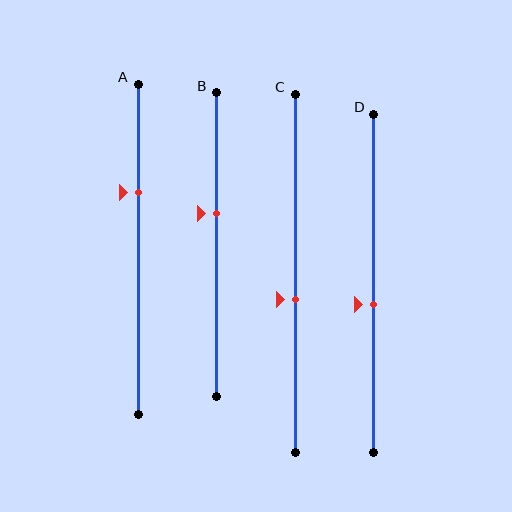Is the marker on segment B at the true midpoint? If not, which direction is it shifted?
No, the marker on segment B is shifted upward by about 10% of the segment length.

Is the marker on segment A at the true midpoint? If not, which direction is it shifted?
No, the marker on segment A is shifted upward by about 17% of the segment length.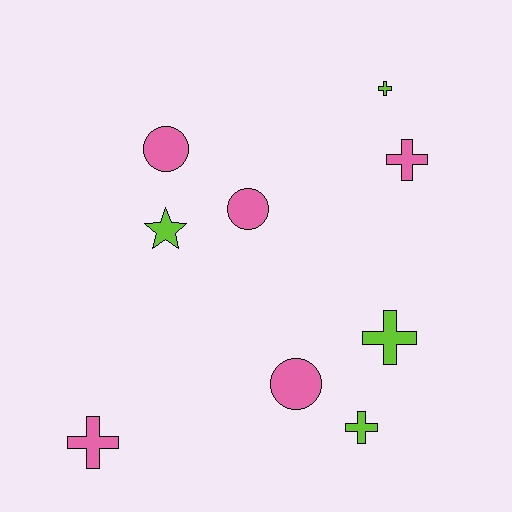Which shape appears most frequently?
Cross, with 5 objects.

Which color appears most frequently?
Pink, with 5 objects.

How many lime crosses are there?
There are 3 lime crosses.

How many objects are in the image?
There are 9 objects.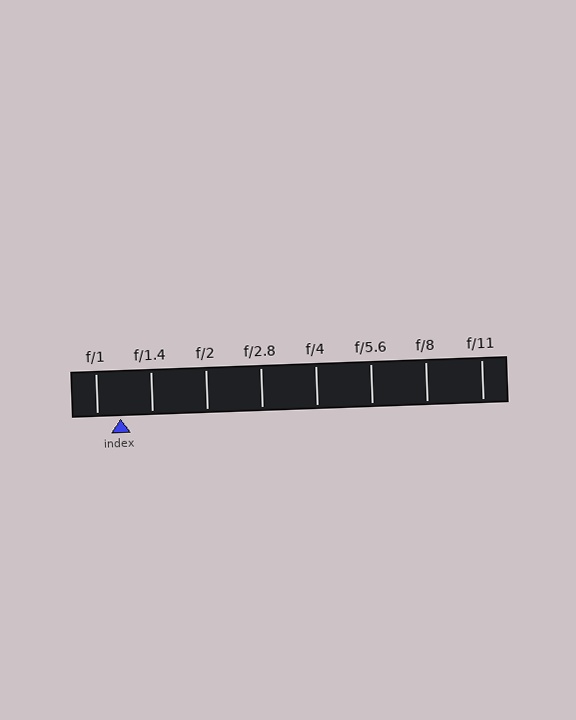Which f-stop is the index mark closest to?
The index mark is closest to f/1.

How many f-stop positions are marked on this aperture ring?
There are 8 f-stop positions marked.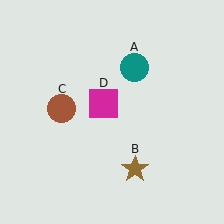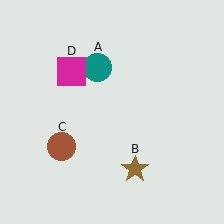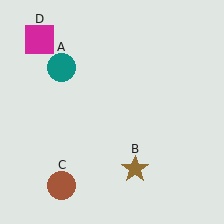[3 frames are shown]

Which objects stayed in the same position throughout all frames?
Brown star (object B) remained stationary.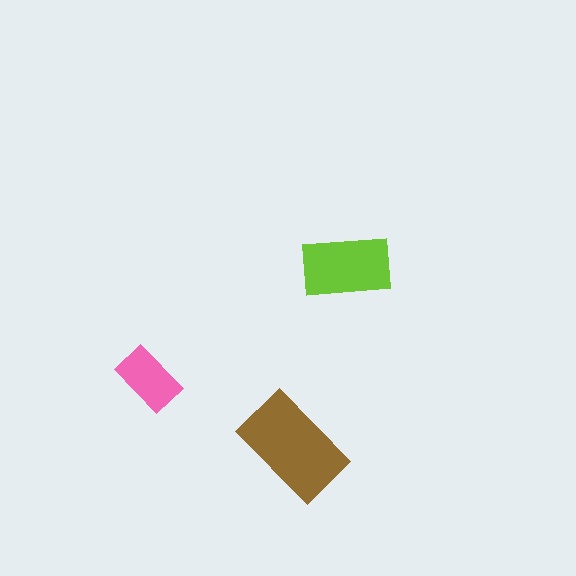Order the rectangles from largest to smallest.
the brown one, the lime one, the pink one.